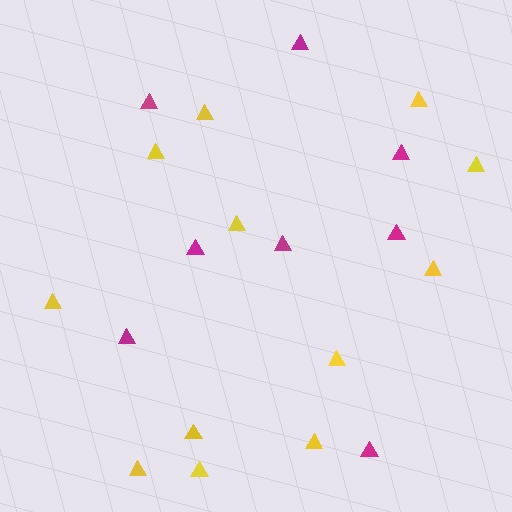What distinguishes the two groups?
There are 2 groups: one group of magenta triangles (8) and one group of yellow triangles (12).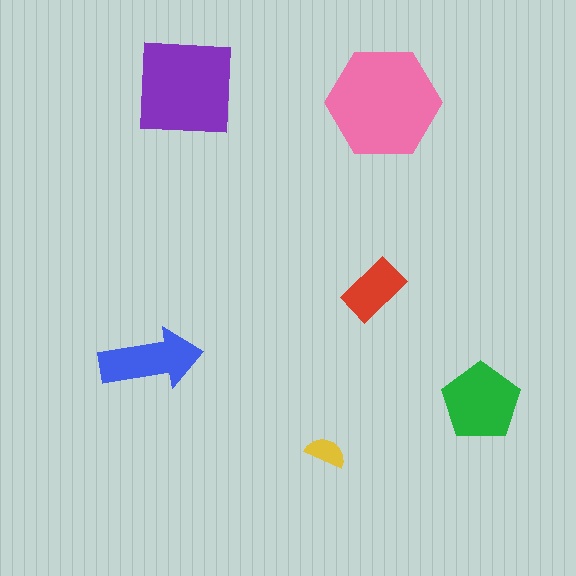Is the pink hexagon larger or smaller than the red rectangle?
Larger.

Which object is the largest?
The pink hexagon.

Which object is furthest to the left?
The blue arrow is leftmost.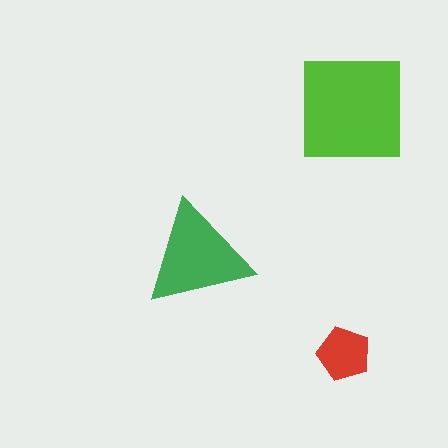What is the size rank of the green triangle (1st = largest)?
2nd.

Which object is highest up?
The lime square is topmost.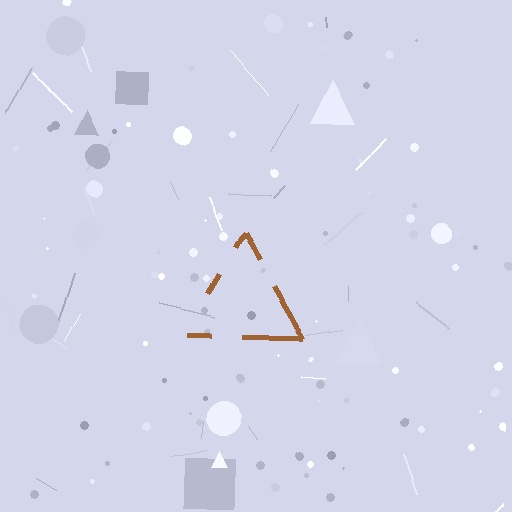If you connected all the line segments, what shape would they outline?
They would outline a triangle.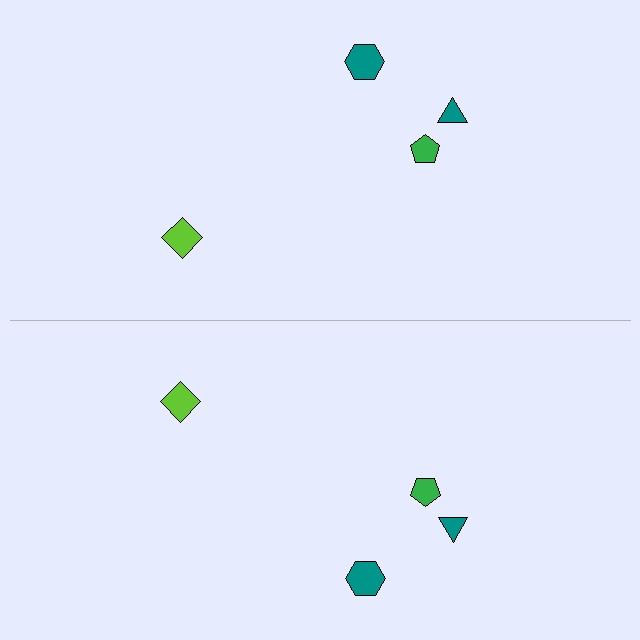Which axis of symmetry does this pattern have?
The pattern has a horizontal axis of symmetry running through the center of the image.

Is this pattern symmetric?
Yes, this pattern has bilateral (reflection) symmetry.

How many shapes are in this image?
There are 8 shapes in this image.